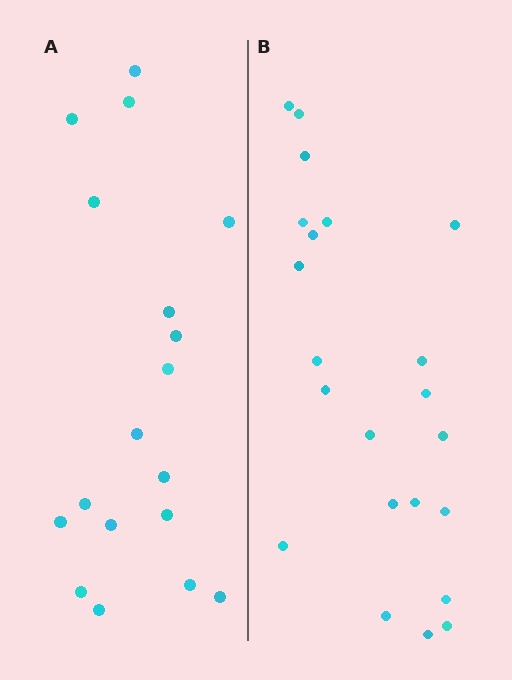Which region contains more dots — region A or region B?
Region B (the right region) has more dots.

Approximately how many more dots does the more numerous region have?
Region B has about 4 more dots than region A.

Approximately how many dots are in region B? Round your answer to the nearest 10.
About 20 dots. (The exact count is 22, which rounds to 20.)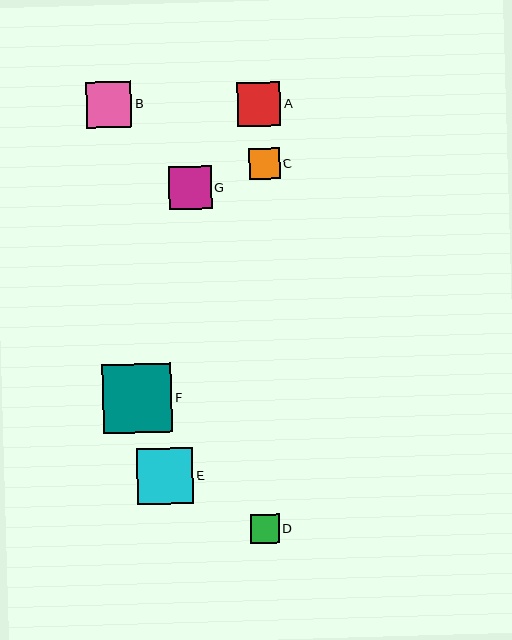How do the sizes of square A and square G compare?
Square A and square G are approximately the same size.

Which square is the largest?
Square F is the largest with a size of approximately 69 pixels.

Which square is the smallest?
Square D is the smallest with a size of approximately 29 pixels.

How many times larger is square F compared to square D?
Square F is approximately 2.4 times the size of square D.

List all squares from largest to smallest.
From largest to smallest: F, E, B, A, G, C, D.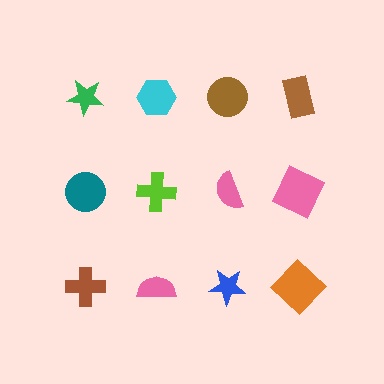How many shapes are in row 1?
4 shapes.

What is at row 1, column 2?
A cyan hexagon.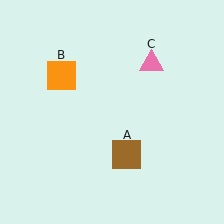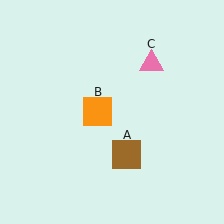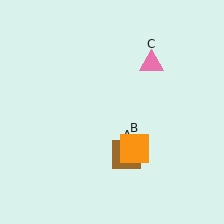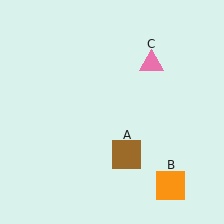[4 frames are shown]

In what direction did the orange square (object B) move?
The orange square (object B) moved down and to the right.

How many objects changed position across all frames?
1 object changed position: orange square (object B).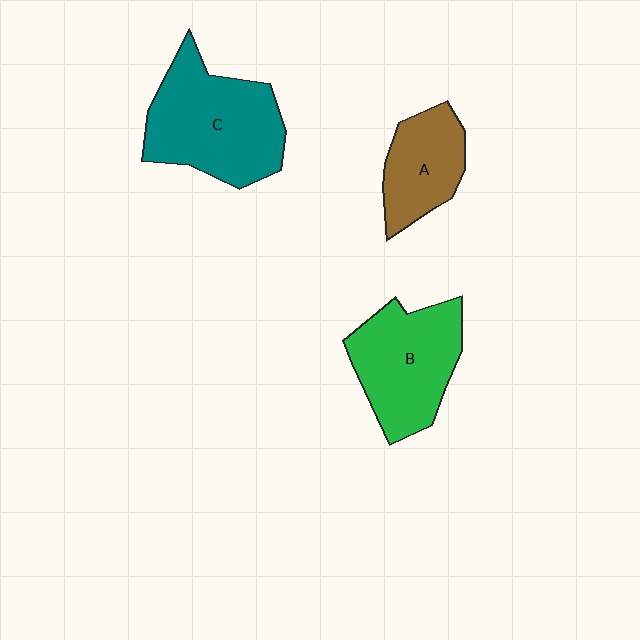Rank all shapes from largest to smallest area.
From largest to smallest: C (teal), B (green), A (brown).